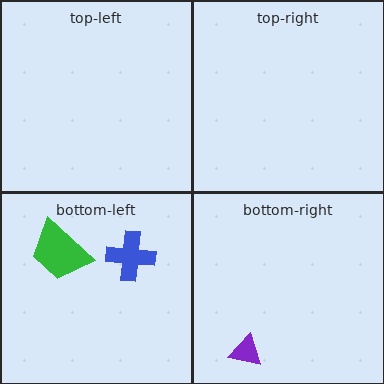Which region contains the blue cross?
The bottom-left region.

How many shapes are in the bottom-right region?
1.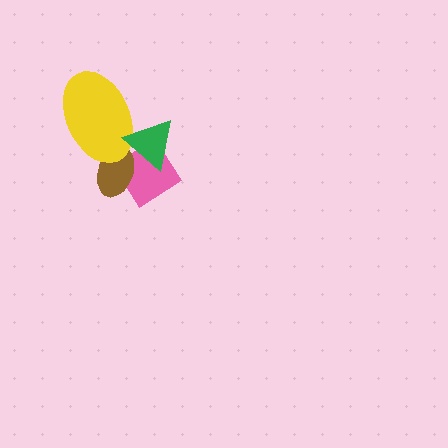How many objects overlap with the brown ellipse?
3 objects overlap with the brown ellipse.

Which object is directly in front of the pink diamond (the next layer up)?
The brown ellipse is directly in front of the pink diamond.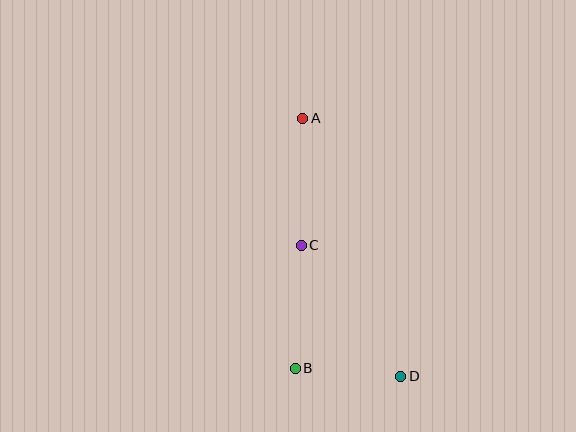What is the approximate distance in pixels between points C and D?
The distance between C and D is approximately 164 pixels.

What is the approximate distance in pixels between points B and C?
The distance between B and C is approximately 123 pixels.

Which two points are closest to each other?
Points B and D are closest to each other.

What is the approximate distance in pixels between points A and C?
The distance between A and C is approximately 127 pixels.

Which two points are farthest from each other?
Points A and D are farthest from each other.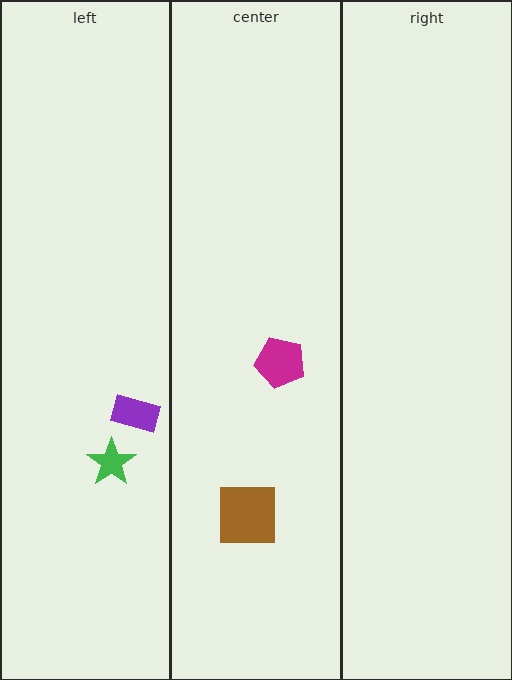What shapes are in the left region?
The green star, the purple rectangle.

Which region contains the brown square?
The center region.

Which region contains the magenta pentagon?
The center region.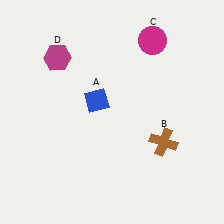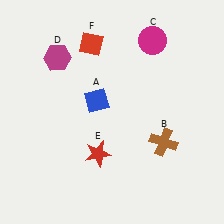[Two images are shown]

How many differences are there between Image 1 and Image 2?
There are 2 differences between the two images.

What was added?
A red star (E), a red diamond (F) were added in Image 2.